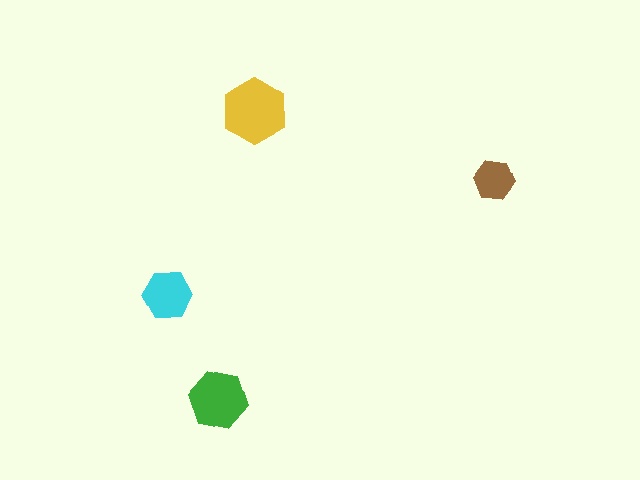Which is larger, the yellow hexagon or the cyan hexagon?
The yellow one.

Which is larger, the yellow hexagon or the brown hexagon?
The yellow one.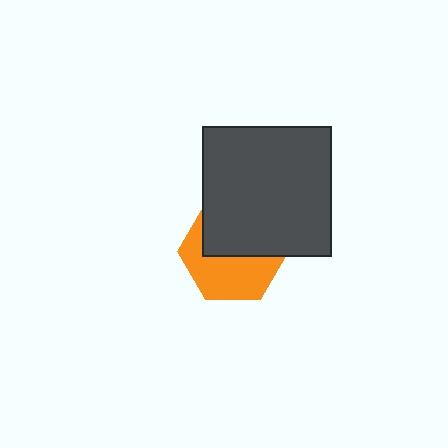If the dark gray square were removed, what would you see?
You would see the complete orange hexagon.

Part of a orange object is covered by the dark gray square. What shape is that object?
It is a hexagon.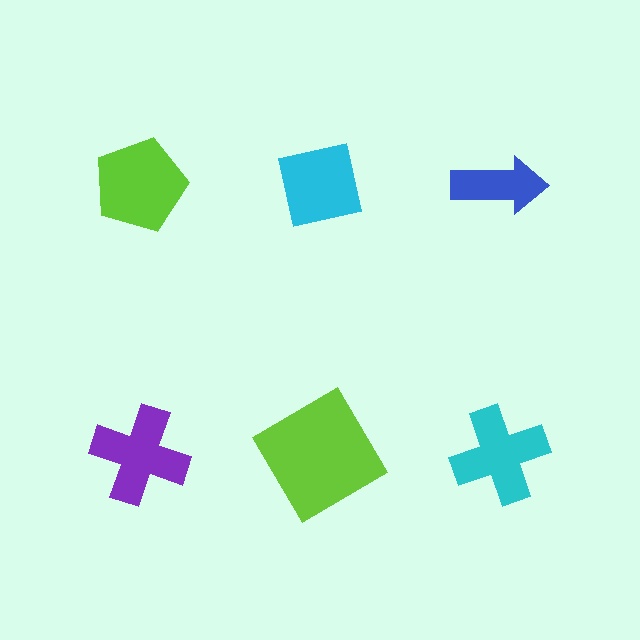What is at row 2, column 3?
A cyan cross.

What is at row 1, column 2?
A cyan square.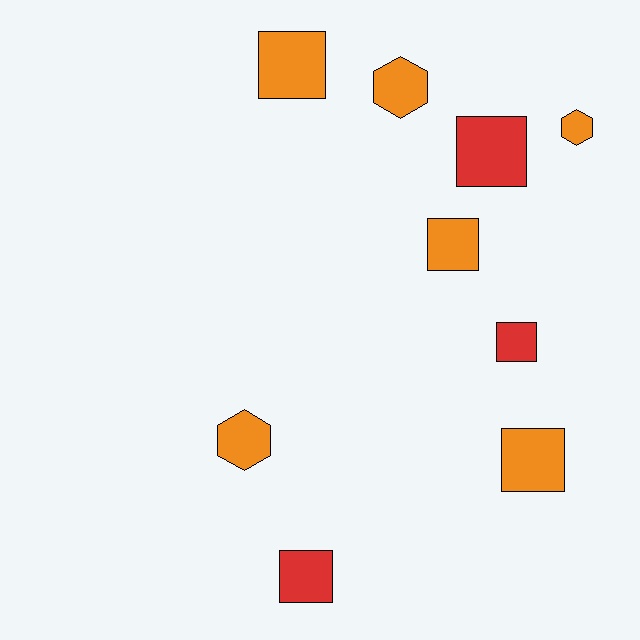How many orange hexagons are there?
There are 3 orange hexagons.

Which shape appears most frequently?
Square, with 6 objects.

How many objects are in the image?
There are 9 objects.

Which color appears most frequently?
Orange, with 6 objects.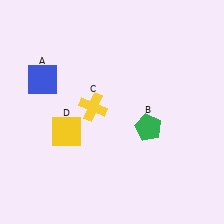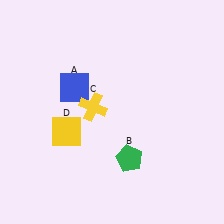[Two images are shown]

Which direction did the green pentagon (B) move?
The green pentagon (B) moved down.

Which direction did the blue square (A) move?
The blue square (A) moved right.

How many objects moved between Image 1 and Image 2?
2 objects moved between the two images.